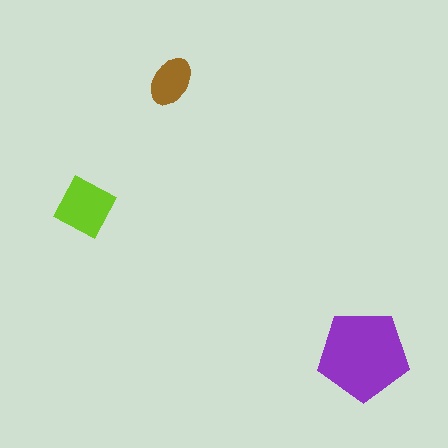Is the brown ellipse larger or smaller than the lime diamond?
Smaller.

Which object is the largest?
The purple pentagon.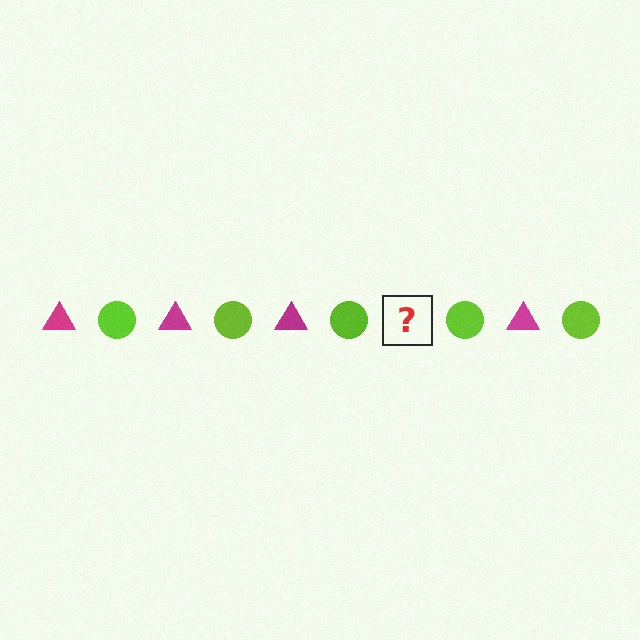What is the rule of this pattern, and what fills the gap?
The rule is that the pattern alternates between magenta triangle and lime circle. The gap should be filled with a magenta triangle.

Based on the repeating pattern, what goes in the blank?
The blank should be a magenta triangle.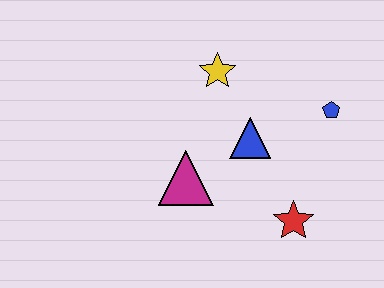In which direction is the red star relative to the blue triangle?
The red star is below the blue triangle.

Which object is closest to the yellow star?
The blue triangle is closest to the yellow star.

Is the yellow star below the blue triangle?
No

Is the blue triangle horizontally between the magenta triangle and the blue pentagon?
Yes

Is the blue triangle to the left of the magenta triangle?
No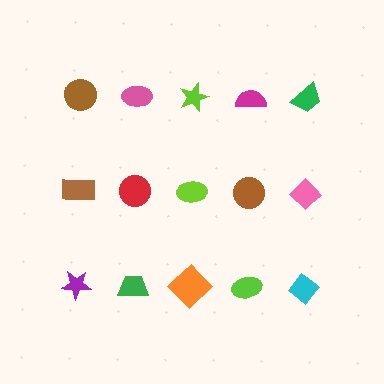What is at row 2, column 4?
A brown circle.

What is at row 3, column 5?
A cyan diamond.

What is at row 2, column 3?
A lime ellipse.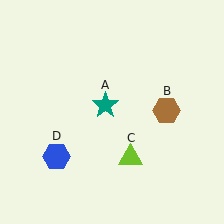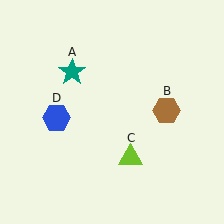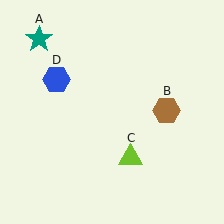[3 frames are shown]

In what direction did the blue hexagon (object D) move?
The blue hexagon (object D) moved up.